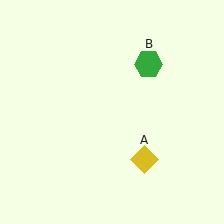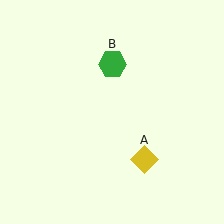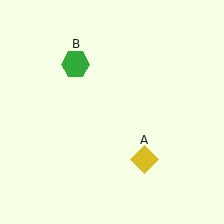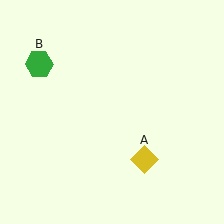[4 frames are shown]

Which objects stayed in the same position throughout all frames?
Yellow diamond (object A) remained stationary.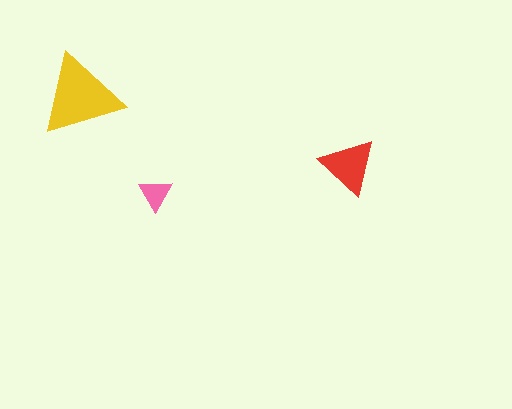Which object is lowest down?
The pink triangle is bottommost.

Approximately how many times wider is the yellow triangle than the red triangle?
About 1.5 times wider.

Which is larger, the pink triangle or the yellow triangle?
The yellow one.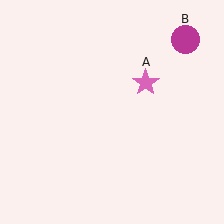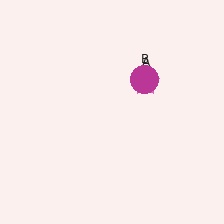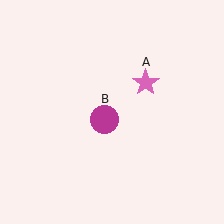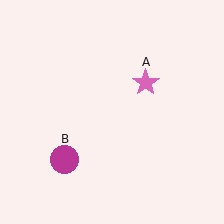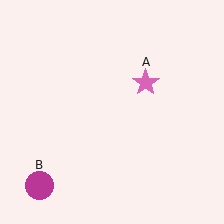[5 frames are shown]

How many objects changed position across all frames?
1 object changed position: magenta circle (object B).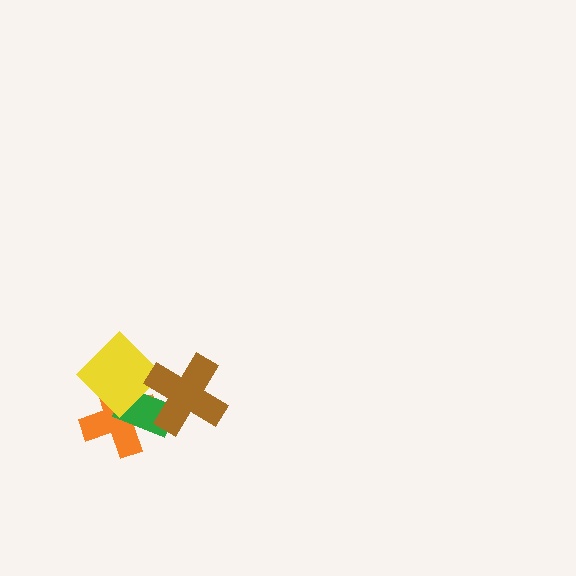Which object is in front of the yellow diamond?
The brown cross is in front of the yellow diamond.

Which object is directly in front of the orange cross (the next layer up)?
The green rectangle is directly in front of the orange cross.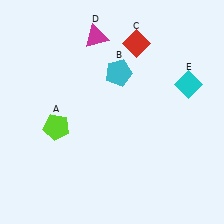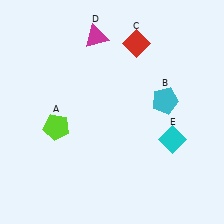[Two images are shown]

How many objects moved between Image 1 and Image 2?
2 objects moved between the two images.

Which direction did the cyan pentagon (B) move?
The cyan pentagon (B) moved right.